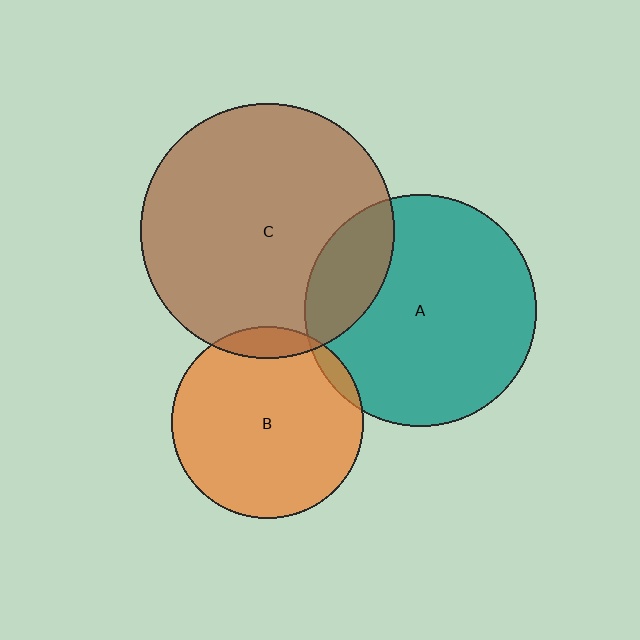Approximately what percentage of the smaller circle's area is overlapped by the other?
Approximately 20%.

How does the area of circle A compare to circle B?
Approximately 1.5 times.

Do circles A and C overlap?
Yes.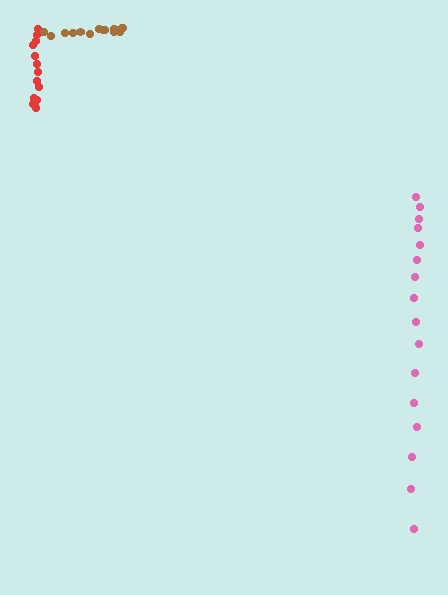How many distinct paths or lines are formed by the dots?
There are 3 distinct paths.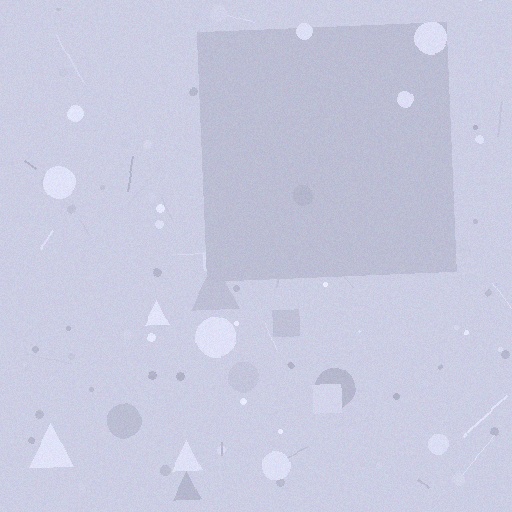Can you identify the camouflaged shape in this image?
The camouflaged shape is a square.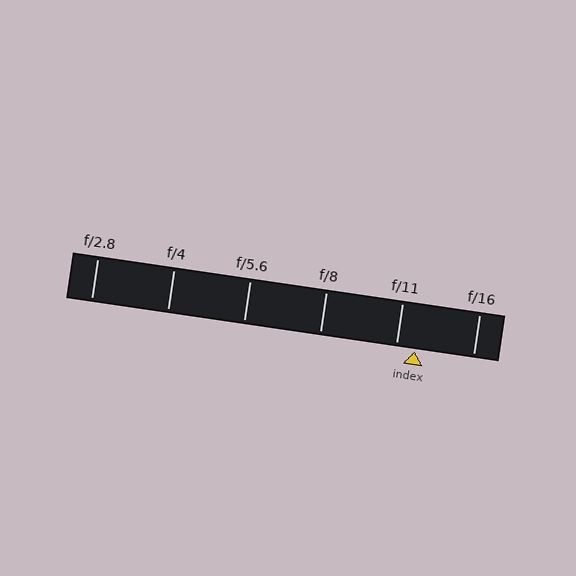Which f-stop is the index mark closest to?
The index mark is closest to f/11.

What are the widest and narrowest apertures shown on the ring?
The widest aperture shown is f/2.8 and the narrowest is f/16.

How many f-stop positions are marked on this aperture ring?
There are 6 f-stop positions marked.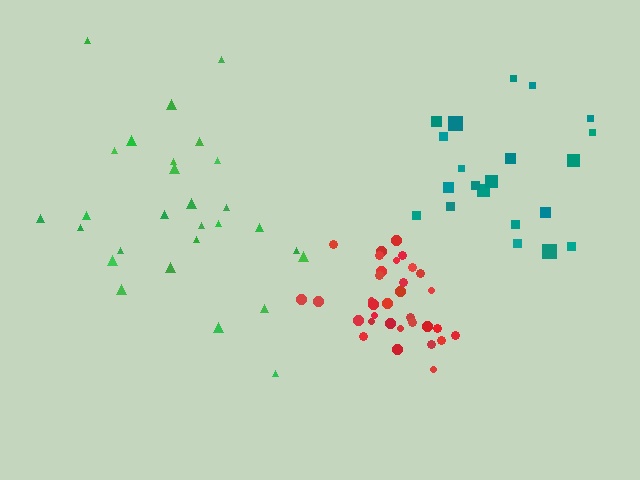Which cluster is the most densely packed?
Red.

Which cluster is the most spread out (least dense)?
Green.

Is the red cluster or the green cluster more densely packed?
Red.